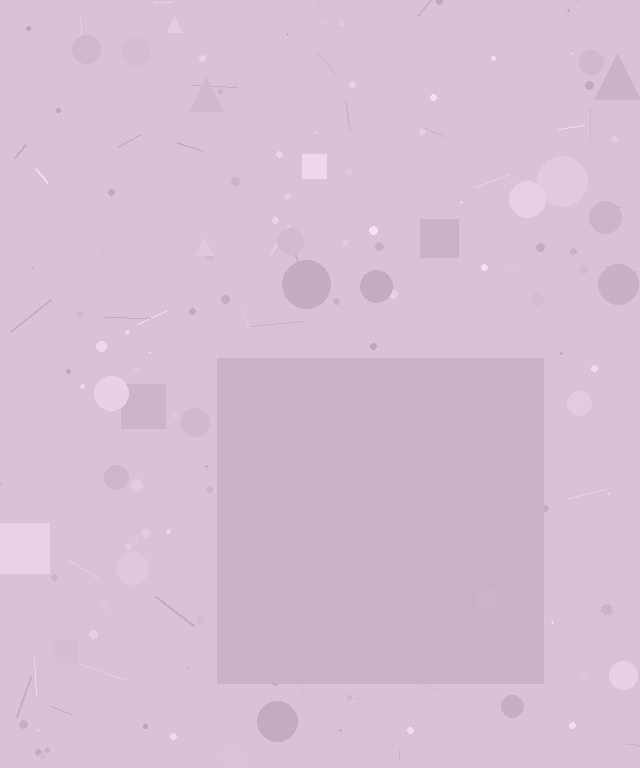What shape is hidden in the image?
A square is hidden in the image.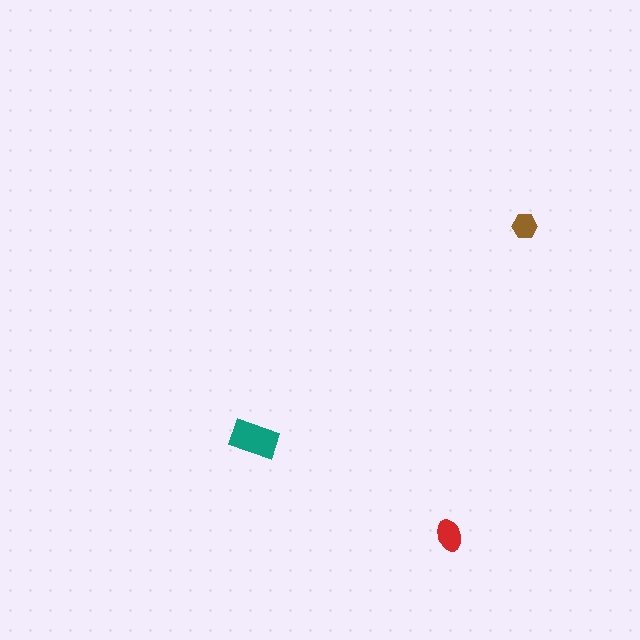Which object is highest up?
The brown hexagon is topmost.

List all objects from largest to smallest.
The teal rectangle, the red ellipse, the brown hexagon.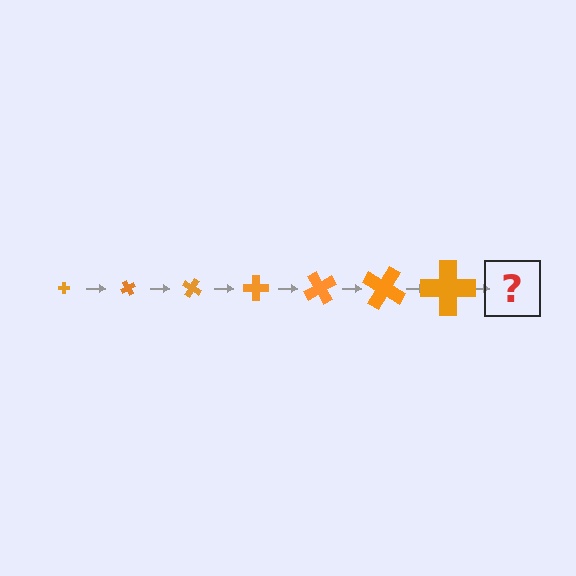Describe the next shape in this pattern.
It should be a cross, larger than the previous one and rotated 420 degrees from the start.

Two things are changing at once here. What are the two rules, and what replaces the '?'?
The two rules are that the cross grows larger each step and it rotates 60 degrees each step. The '?' should be a cross, larger than the previous one and rotated 420 degrees from the start.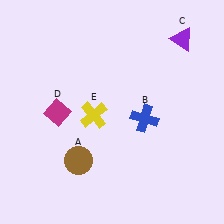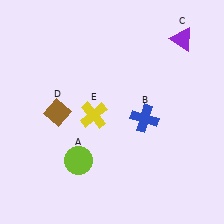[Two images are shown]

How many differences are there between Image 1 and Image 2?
There are 2 differences between the two images.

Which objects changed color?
A changed from brown to lime. D changed from magenta to brown.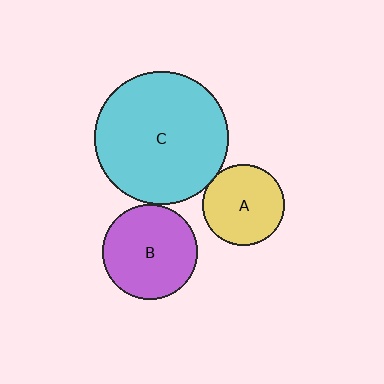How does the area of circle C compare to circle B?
Approximately 2.0 times.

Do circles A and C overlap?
Yes.